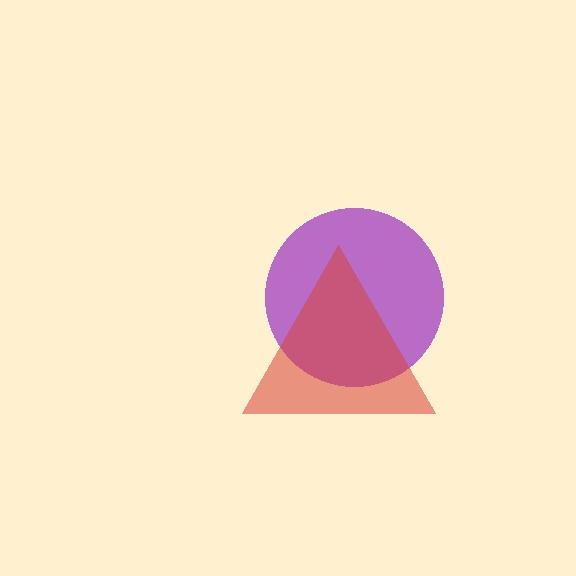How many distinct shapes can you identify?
There are 2 distinct shapes: a purple circle, a red triangle.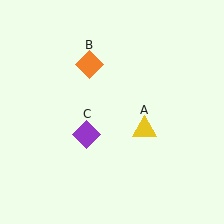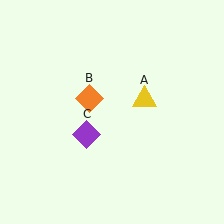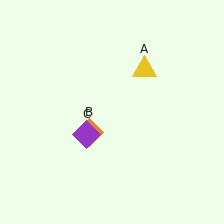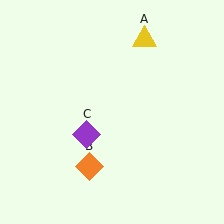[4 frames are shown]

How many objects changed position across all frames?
2 objects changed position: yellow triangle (object A), orange diamond (object B).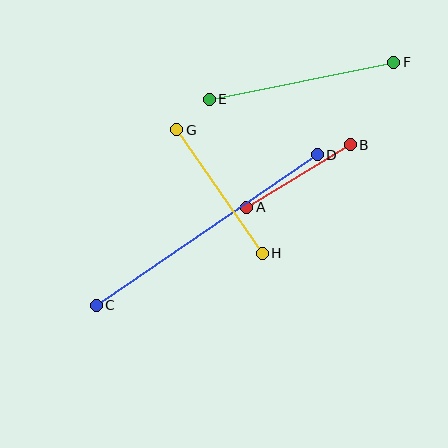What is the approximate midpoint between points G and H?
The midpoint is at approximately (220, 191) pixels.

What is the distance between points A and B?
The distance is approximately 121 pixels.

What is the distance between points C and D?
The distance is approximately 267 pixels.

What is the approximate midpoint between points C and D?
The midpoint is at approximately (207, 230) pixels.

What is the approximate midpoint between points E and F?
The midpoint is at approximately (301, 81) pixels.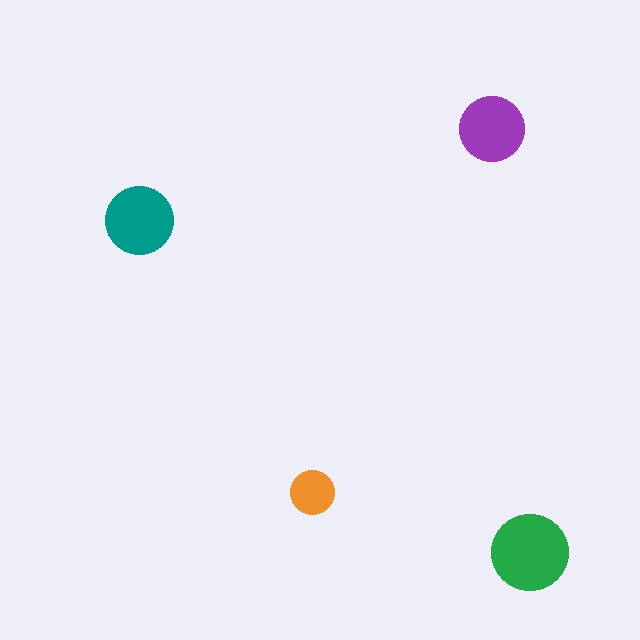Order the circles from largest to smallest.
the green one, the teal one, the purple one, the orange one.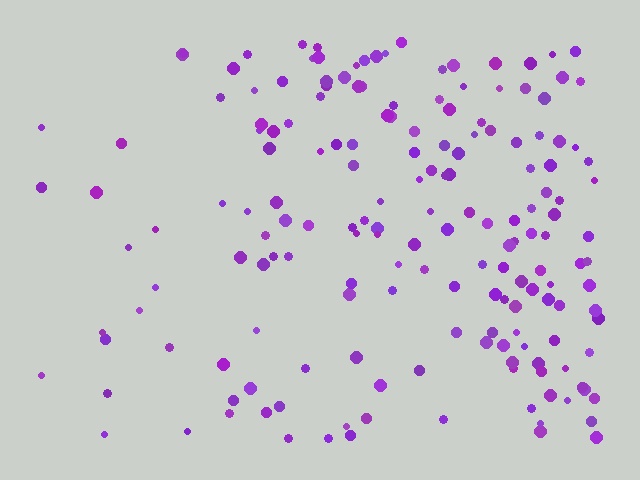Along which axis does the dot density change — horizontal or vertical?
Horizontal.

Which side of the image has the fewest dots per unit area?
The left.